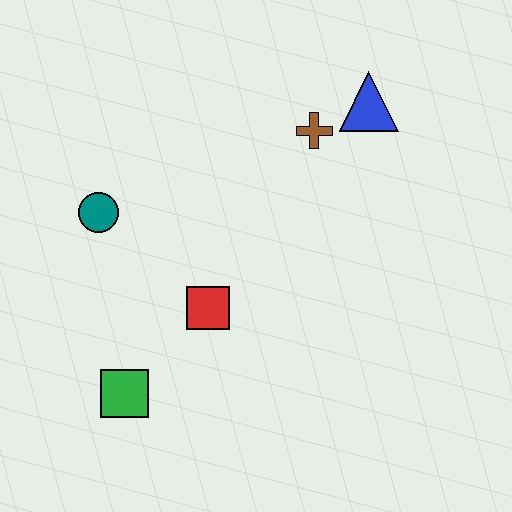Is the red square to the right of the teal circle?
Yes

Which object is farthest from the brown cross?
The green square is farthest from the brown cross.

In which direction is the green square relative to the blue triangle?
The green square is below the blue triangle.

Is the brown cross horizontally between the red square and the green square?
No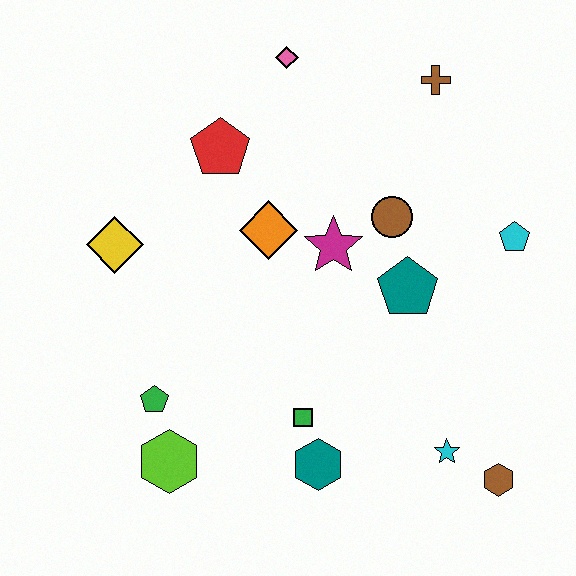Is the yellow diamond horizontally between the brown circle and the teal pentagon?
No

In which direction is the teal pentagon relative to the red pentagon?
The teal pentagon is to the right of the red pentagon.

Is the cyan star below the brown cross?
Yes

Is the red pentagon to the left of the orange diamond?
Yes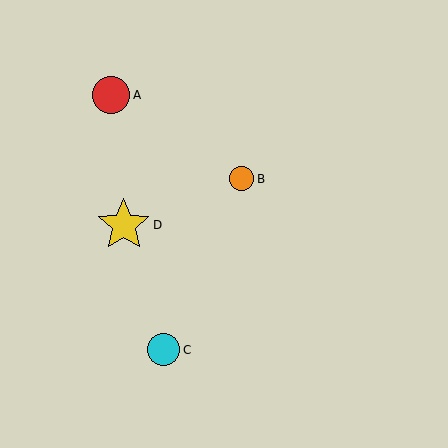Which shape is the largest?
The yellow star (labeled D) is the largest.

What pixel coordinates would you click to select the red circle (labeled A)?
Click at (111, 95) to select the red circle A.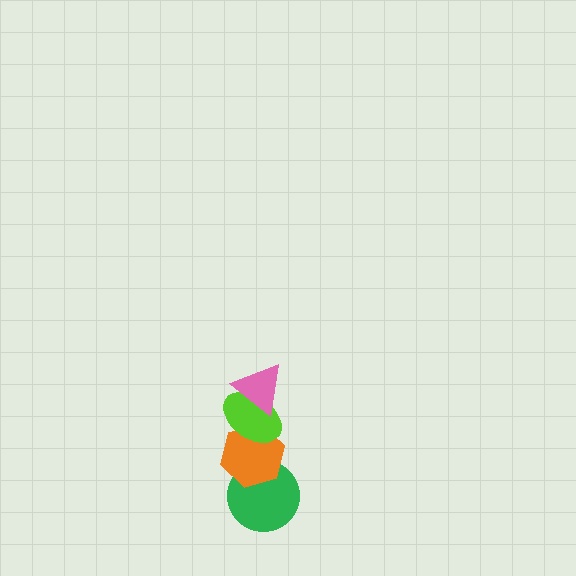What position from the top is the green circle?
The green circle is 4th from the top.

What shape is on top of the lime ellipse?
The pink triangle is on top of the lime ellipse.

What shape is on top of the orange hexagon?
The lime ellipse is on top of the orange hexagon.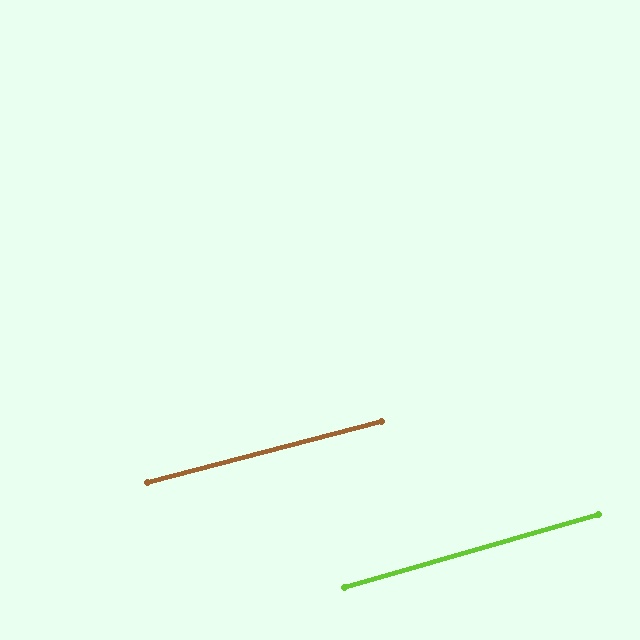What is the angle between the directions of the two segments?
Approximately 1 degree.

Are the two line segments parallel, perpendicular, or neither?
Parallel — their directions differ by only 1.3°.